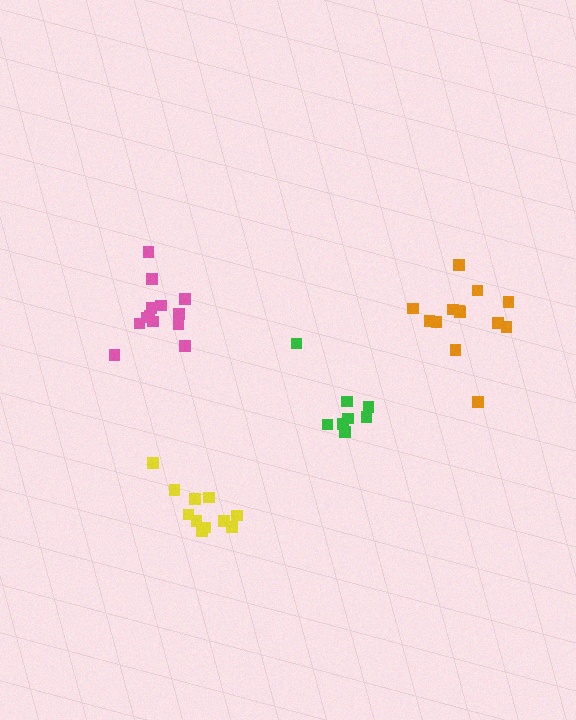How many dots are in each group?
Group 1: 13 dots, Group 2: 11 dots, Group 3: 13 dots, Group 4: 8 dots (45 total).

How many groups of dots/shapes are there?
There are 4 groups.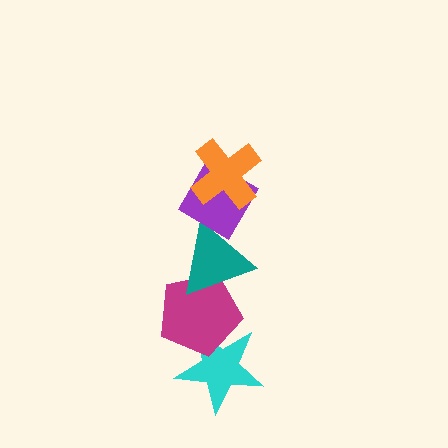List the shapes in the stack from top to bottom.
From top to bottom: the orange cross, the purple diamond, the teal triangle, the magenta pentagon, the cyan star.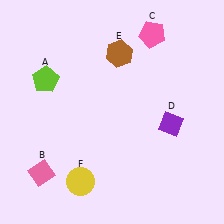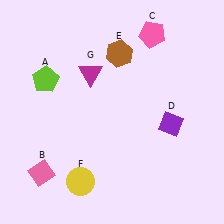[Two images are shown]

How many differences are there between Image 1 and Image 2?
There is 1 difference between the two images.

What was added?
A magenta triangle (G) was added in Image 2.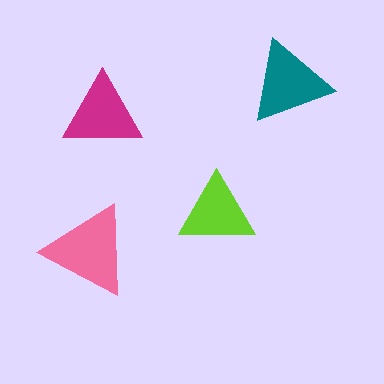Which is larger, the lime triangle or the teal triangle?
The teal one.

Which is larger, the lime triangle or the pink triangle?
The pink one.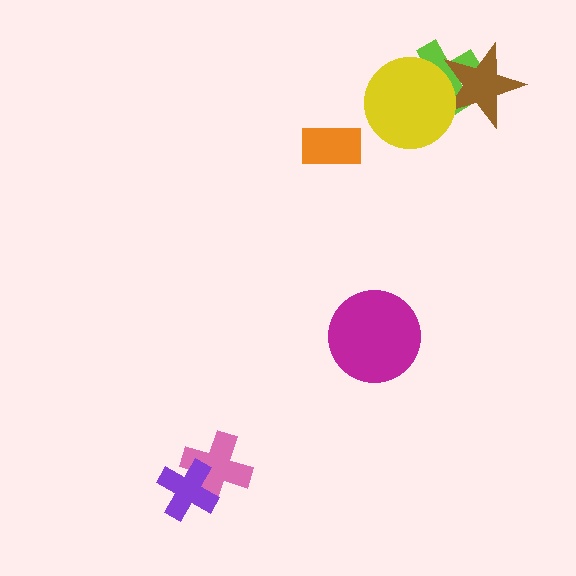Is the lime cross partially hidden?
Yes, it is partially covered by another shape.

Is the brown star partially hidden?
Yes, it is partially covered by another shape.